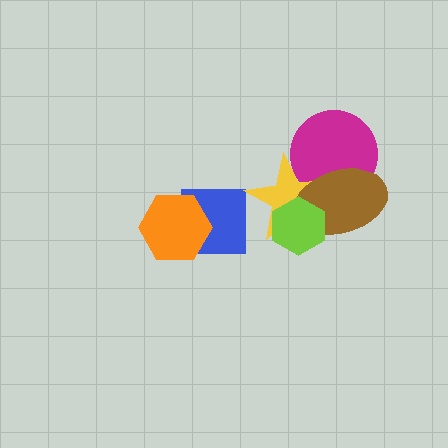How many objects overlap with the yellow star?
3 objects overlap with the yellow star.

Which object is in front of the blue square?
The orange hexagon is in front of the blue square.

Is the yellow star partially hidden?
Yes, it is partially covered by another shape.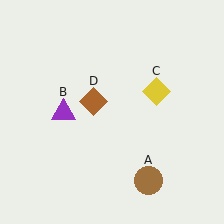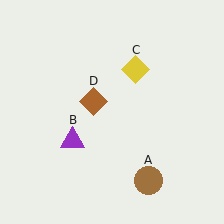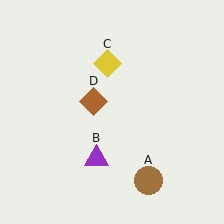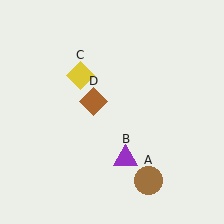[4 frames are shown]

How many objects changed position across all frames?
2 objects changed position: purple triangle (object B), yellow diamond (object C).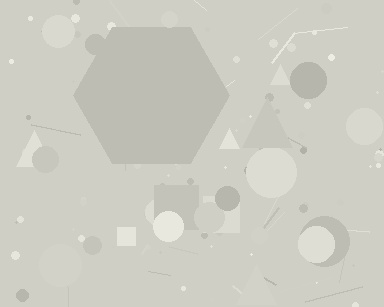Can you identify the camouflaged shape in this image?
The camouflaged shape is a hexagon.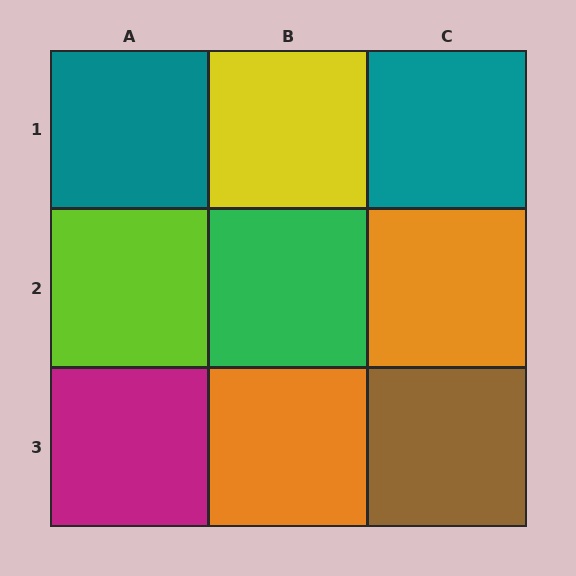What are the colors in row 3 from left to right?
Magenta, orange, brown.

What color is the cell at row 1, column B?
Yellow.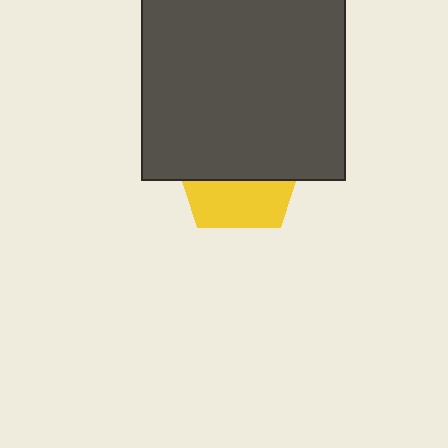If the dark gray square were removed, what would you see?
You would see the complete yellow pentagon.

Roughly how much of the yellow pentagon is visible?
A small part of it is visible (roughly 37%).